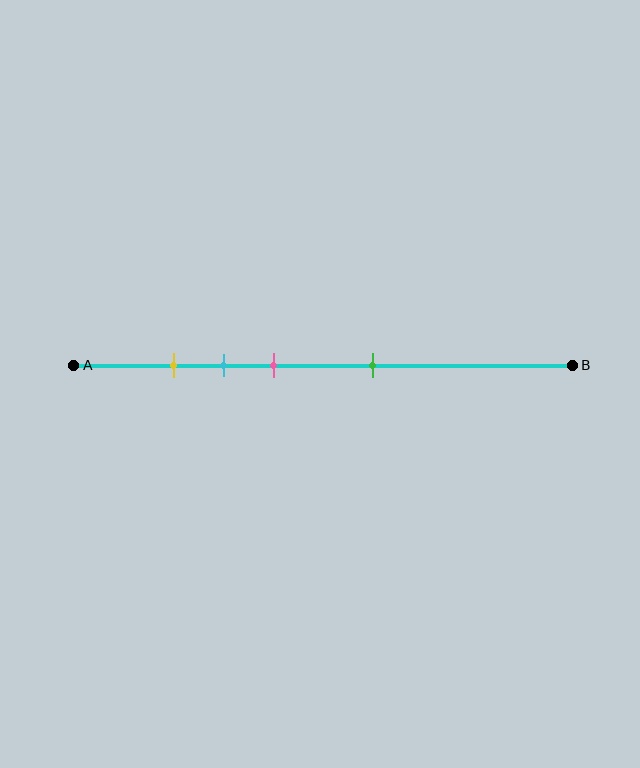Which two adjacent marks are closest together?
The yellow and cyan marks are the closest adjacent pair.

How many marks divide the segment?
There are 4 marks dividing the segment.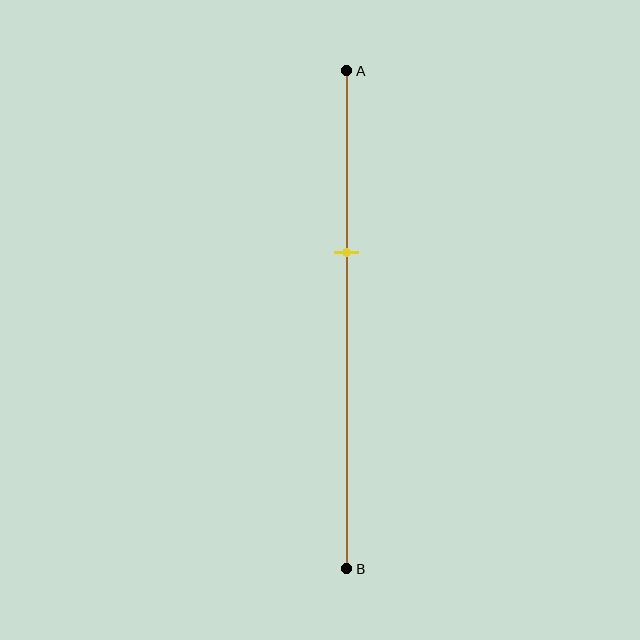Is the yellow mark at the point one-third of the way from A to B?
No, the mark is at about 35% from A, not at the 33% one-third point.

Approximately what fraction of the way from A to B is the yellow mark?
The yellow mark is approximately 35% of the way from A to B.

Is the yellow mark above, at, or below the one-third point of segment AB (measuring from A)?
The yellow mark is below the one-third point of segment AB.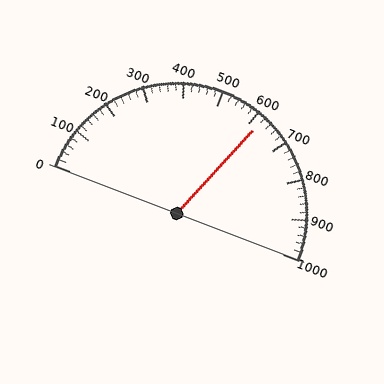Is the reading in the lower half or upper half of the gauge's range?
The reading is in the upper half of the range (0 to 1000).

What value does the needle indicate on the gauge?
The needle indicates approximately 620.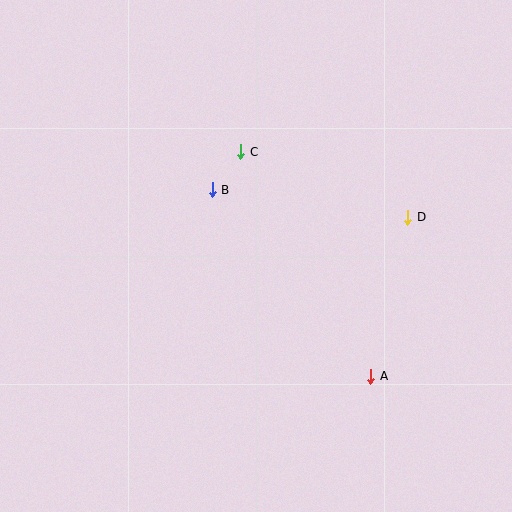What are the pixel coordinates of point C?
Point C is at (241, 152).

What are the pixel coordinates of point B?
Point B is at (212, 190).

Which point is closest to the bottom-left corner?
Point B is closest to the bottom-left corner.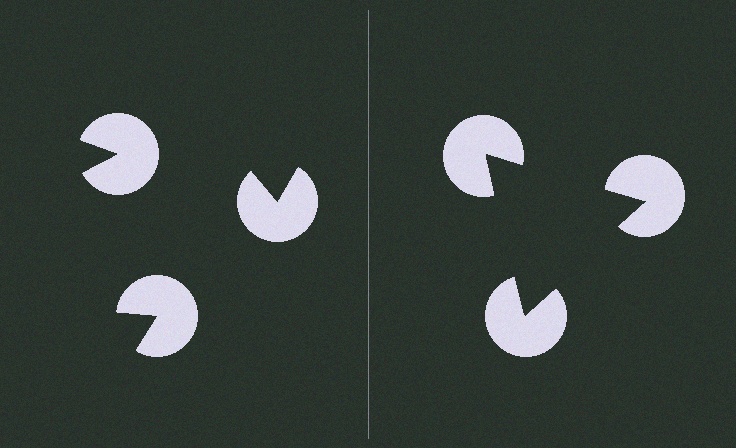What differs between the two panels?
The pac-man discs are positioned identically on both sides; only the wedge orientations differ. On the right they align to a triangle; on the left they are misaligned.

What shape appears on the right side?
An illusory triangle.